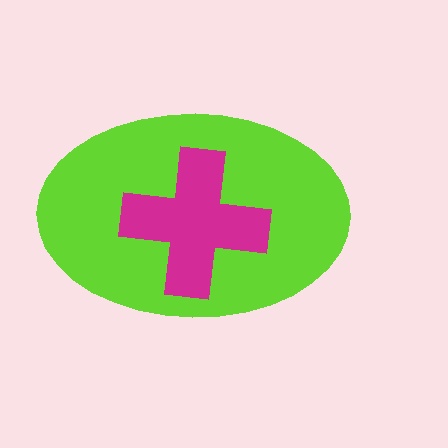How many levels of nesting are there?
2.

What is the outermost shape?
The lime ellipse.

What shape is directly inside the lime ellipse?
The magenta cross.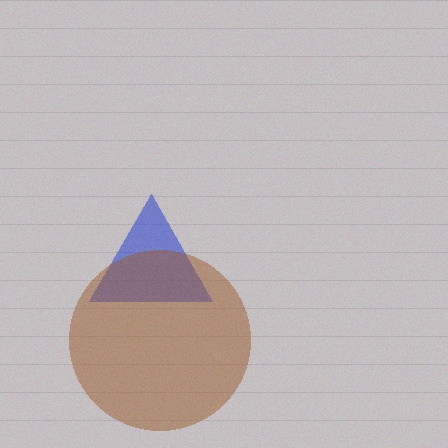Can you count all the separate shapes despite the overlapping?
Yes, there are 2 separate shapes.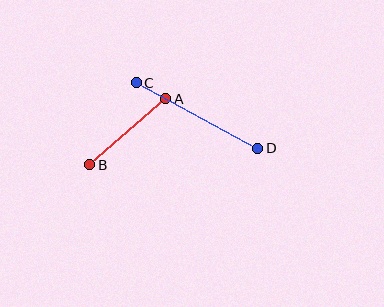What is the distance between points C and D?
The distance is approximately 138 pixels.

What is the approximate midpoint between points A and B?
The midpoint is at approximately (128, 132) pixels.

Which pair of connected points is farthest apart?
Points C and D are farthest apart.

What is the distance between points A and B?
The distance is approximately 101 pixels.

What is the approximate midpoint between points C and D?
The midpoint is at approximately (197, 115) pixels.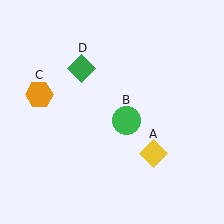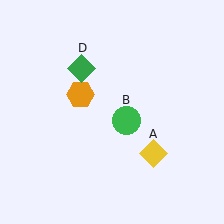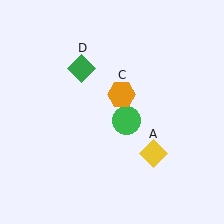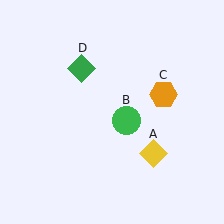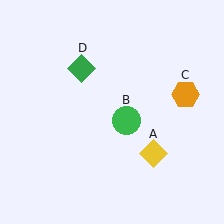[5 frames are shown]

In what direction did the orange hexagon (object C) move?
The orange hexagon (object C) moved right.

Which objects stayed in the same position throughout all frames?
Yellow diamond (object A) and green circle (object B) and green diamond (object D) remained stationary.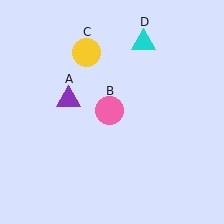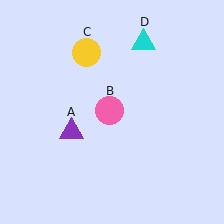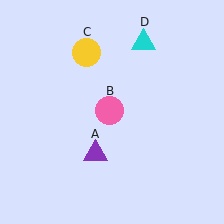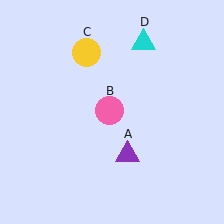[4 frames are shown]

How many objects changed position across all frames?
1 object changed position: purple triangle (object A).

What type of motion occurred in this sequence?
The purple triangle (object A) rotated counterclockwise around the center of the scene.